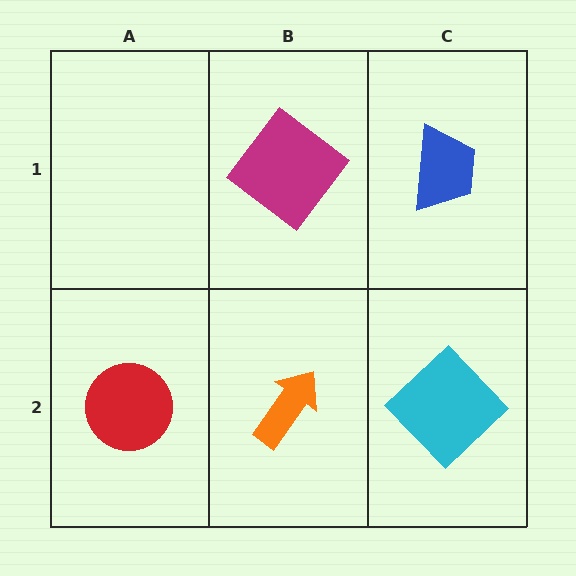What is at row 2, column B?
An orange arrow.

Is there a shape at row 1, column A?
No, that cell is empty.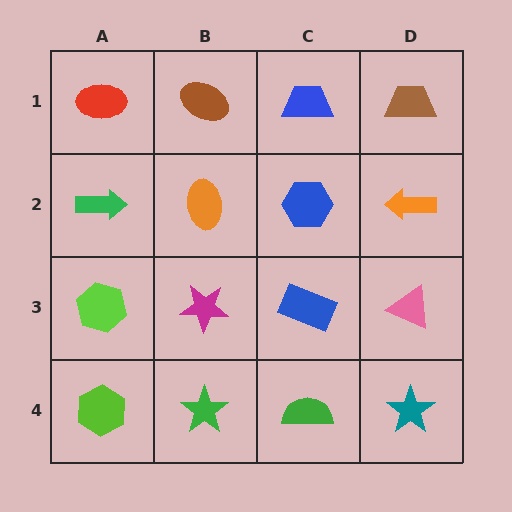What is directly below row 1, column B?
An orange ellipse.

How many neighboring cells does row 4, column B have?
3.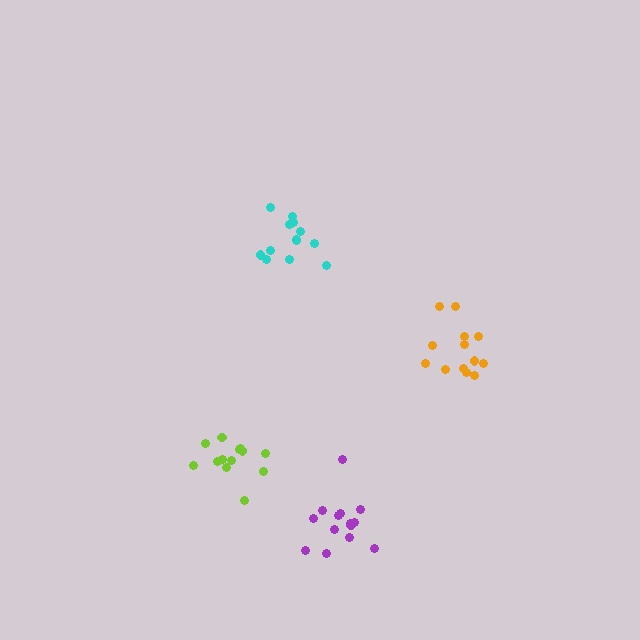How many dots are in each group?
Group 1: 13 dots, Group 2: 13 dots, Group 3: 13 dots, Group 4: 14 dots (53 total).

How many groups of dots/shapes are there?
There are 4 groups.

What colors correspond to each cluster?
The clusters are colored: cyan, lime, orange, purple.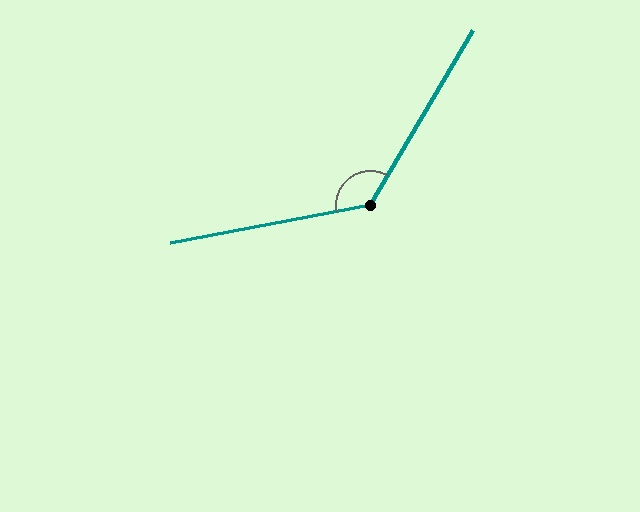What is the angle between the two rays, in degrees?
Approximately 131 degrees.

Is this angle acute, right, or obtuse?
It is obtuse.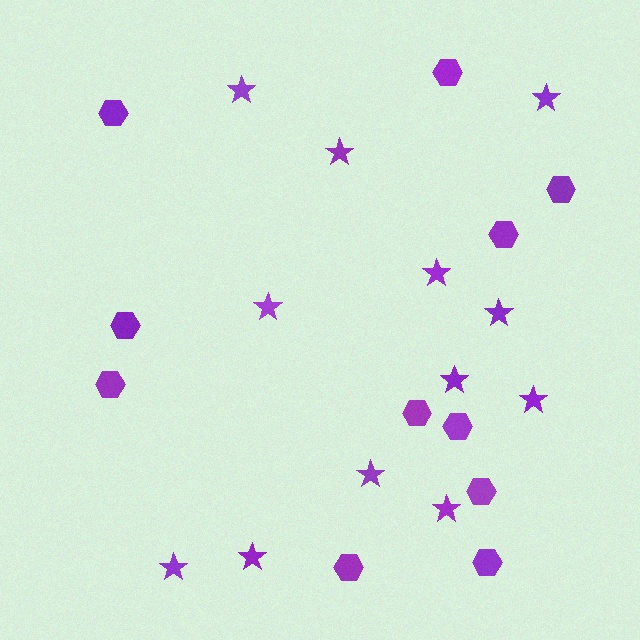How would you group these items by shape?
There are 2 groups: one group of stars (12) and one group of hexagons (11).